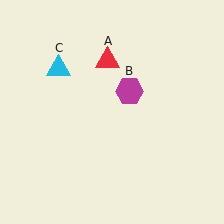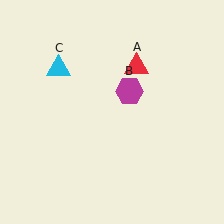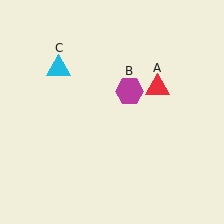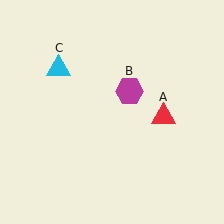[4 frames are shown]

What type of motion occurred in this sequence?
The red triangle (object A) rotated clockwise around the center of the scene.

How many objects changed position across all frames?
1 object changed position: red triangle (object A).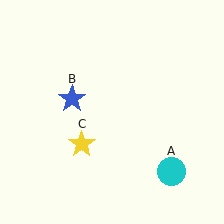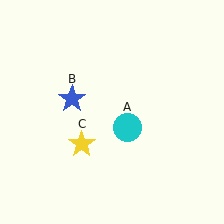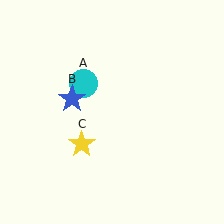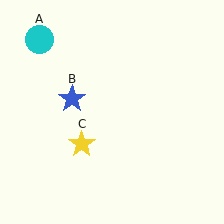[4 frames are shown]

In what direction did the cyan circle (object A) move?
The cyan circle (object A) moved up and to the left.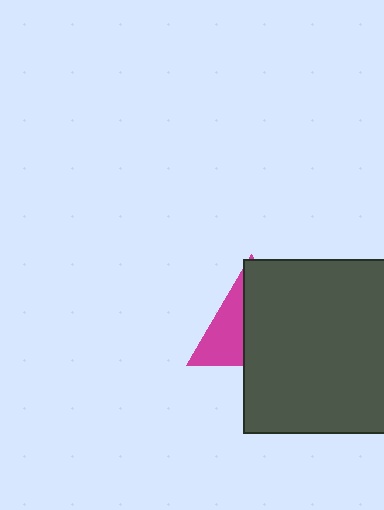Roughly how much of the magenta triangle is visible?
A small part of it is visible (roughly 39%).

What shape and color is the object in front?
The object in front is a dark gray square.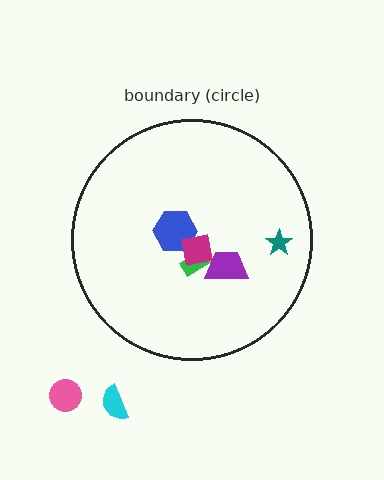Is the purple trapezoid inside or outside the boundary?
Inside.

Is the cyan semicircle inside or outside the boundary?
Outside.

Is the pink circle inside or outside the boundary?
Outside.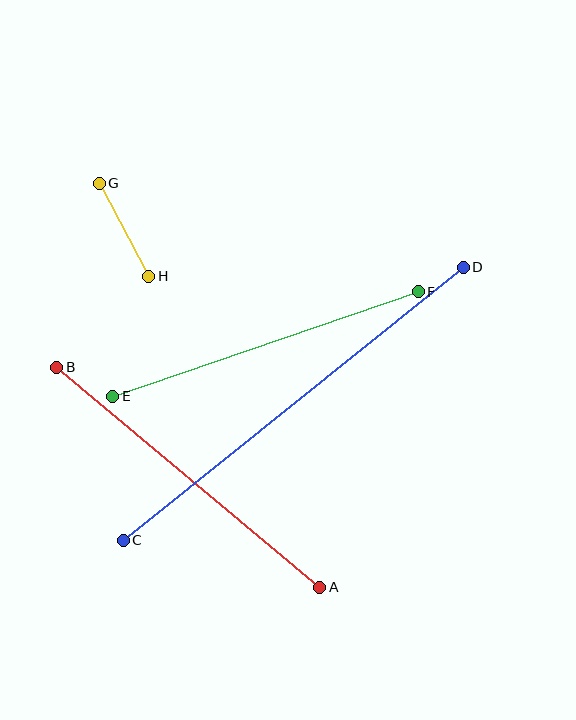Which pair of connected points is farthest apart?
Points C and D are farthest apart.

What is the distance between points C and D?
The distance is approximately 436 pixels.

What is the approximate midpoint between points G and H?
The midpoint is at approximately (124, 230) pixels.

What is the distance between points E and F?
The distance is approximately 322 pixels.